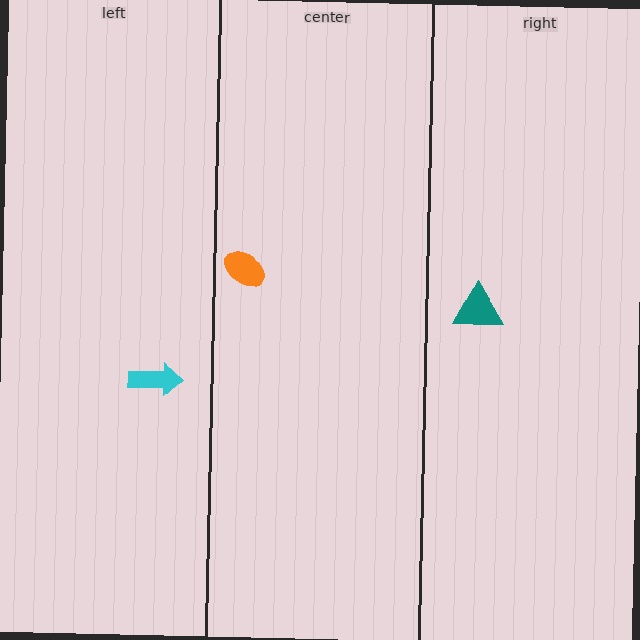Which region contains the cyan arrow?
The left region.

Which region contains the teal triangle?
The right region.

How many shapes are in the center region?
1.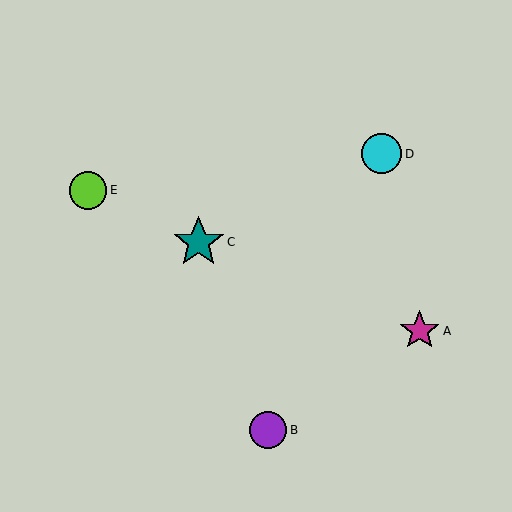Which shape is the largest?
The teal star (labeled C) is the largest.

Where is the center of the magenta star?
The center of the magenta star is at (420, 331).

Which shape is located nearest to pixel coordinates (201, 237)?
The teal star (labeled C) at (199, 242) is nearest to that location.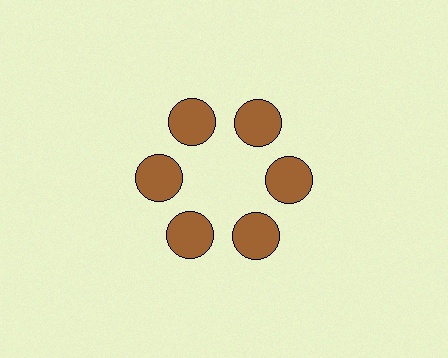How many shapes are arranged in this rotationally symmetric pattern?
There are 6 shapes, arranged in 6 groups of 1.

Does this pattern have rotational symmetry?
Yes, this pattern has 6-fold rotational symmetry. It looks the same after rotating 60 degrees around the center.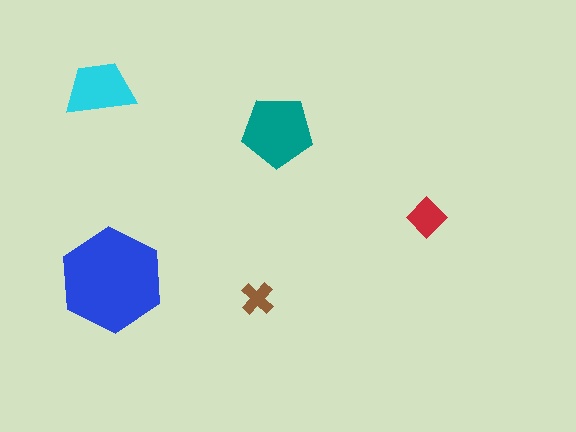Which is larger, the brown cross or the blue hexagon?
The blue hexagon.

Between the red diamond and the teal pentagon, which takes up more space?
The teal pentagon.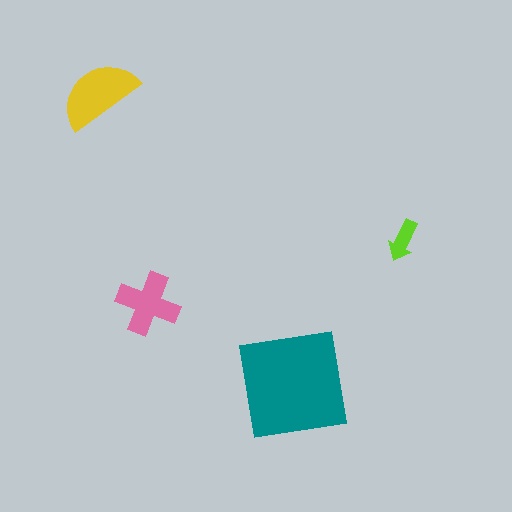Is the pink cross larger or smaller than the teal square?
Smaller.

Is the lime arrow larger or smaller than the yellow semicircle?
Smaller.